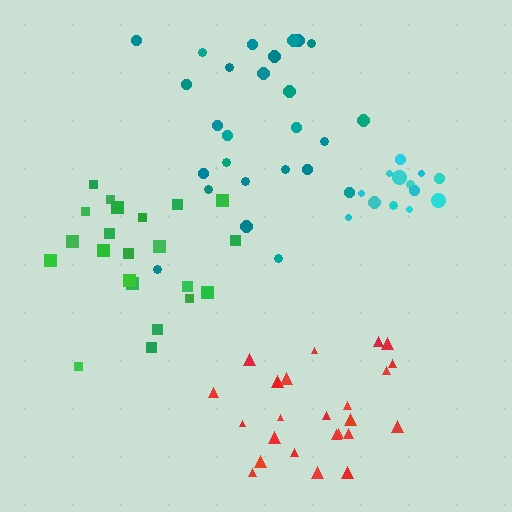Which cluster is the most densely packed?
Cyan.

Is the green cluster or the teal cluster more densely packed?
Green.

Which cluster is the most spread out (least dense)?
Red.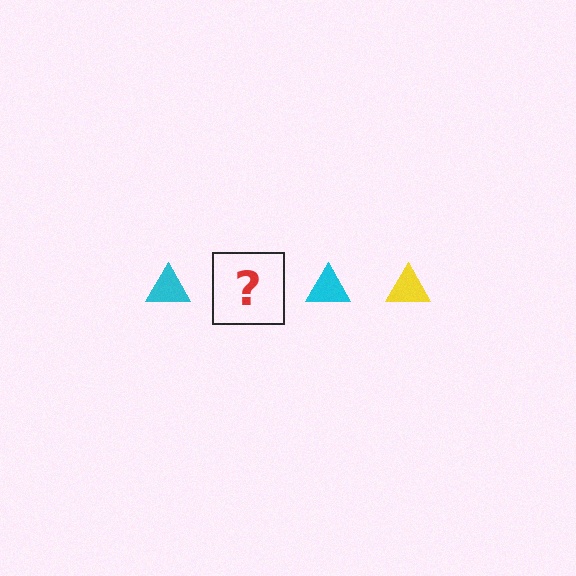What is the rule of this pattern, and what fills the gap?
The rule is that the pattern cycles through cyan, yellow triangles. The gap should be filled with a yellow triangle.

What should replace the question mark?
The question mark should be replaced with a yellow triangle.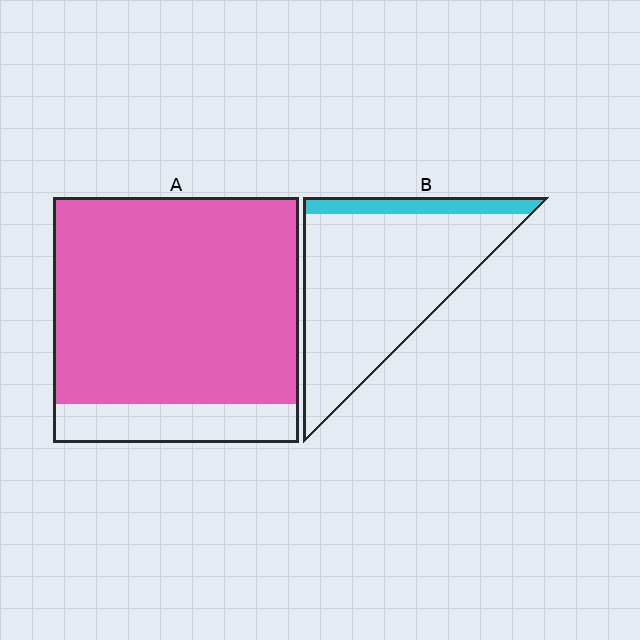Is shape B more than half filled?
No.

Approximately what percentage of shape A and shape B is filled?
A is approximately 85% and B is approximately 15%.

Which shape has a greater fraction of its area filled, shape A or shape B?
Shape A.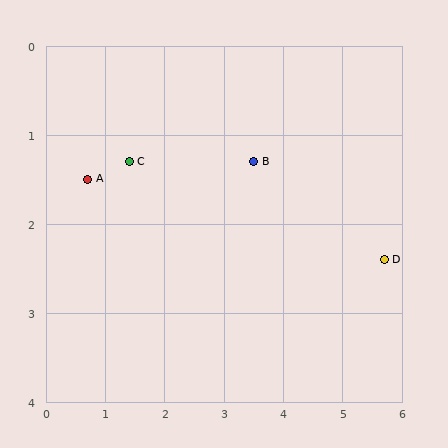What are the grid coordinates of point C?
Point C is at approximately (1.4, 1.3).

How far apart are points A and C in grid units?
Points A and C are about 0.7 grid units apart.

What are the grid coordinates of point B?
Point B is at approximately (3.5, 1.3).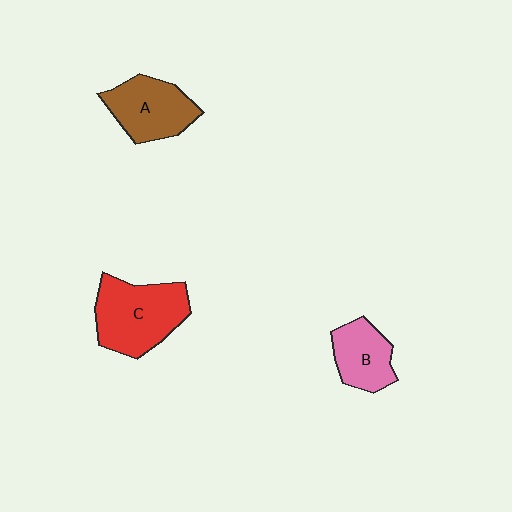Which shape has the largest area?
Shape C (red).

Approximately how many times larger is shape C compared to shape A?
Approximately 1.3 times.